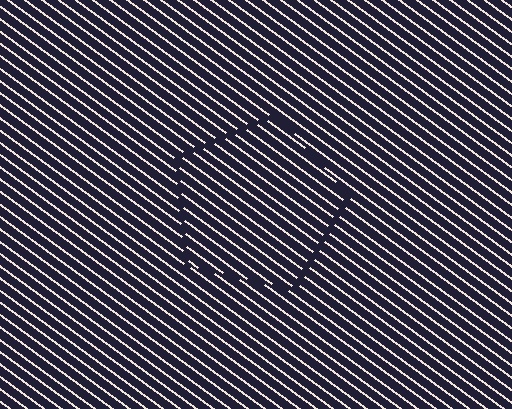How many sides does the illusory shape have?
5 sides — the line-ends trace a pentagon.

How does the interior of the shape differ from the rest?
The interior of the shape contains the same grating, shifted by half a period — the contour is defined by the phase discontinuity where line-ends from the inner and outer gratings abut.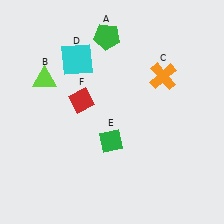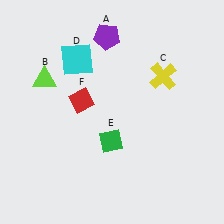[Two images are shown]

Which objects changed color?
A changed from green to purple. C changed from orange to yellow.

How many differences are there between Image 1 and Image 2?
There are 2 differences between the two images.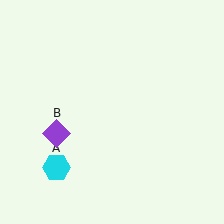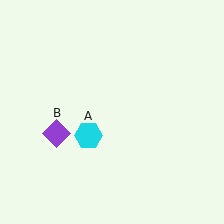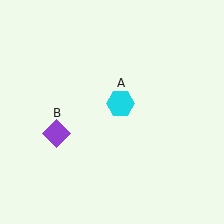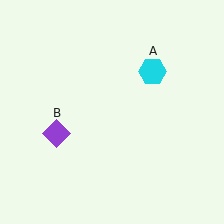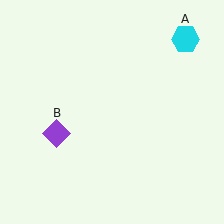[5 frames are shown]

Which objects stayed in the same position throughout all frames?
Purple diamond (object B) remained stationary.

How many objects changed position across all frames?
1 object changed position: cyan hexagon (object A).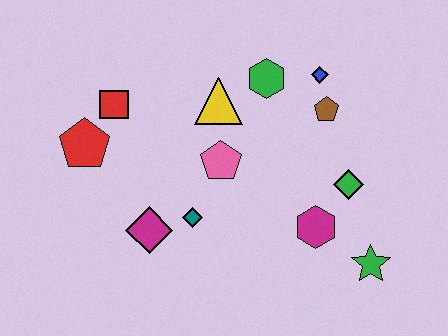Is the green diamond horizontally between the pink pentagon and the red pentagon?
No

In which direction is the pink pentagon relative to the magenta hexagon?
The pink pentagon is to the left of the magenta hexagon.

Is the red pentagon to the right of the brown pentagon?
No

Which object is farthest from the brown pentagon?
The red pentagon is farthest from the brown pentagon.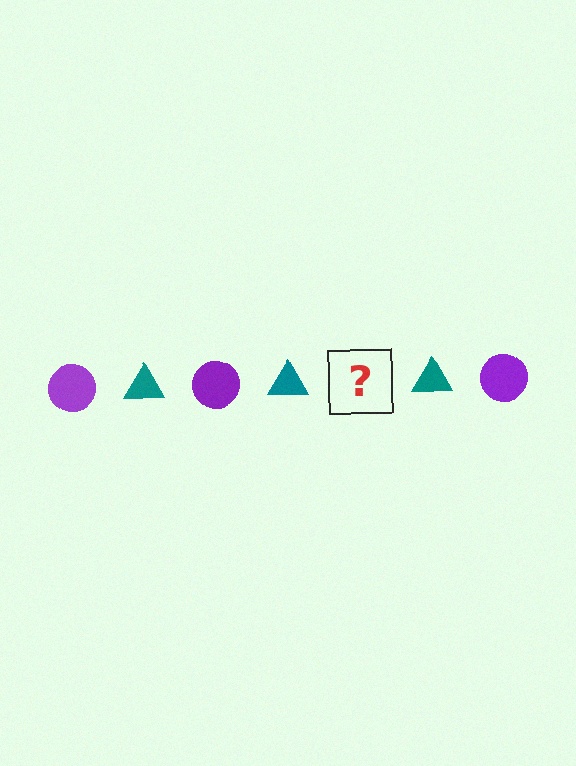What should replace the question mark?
The question mark should be replaced with a purple circle.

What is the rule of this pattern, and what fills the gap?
The rule is that the pattern alternates between purple circle and teal triangle. The gap should be filled with a purple circle.